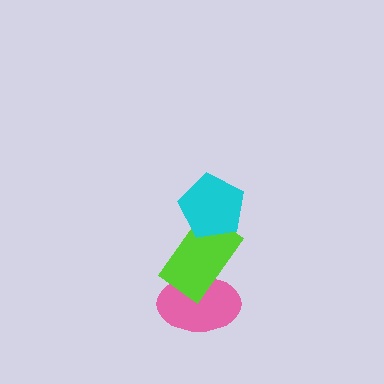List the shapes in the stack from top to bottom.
From top to bottom: the cyan pentagon, the lime rectangle, the pink ellipse.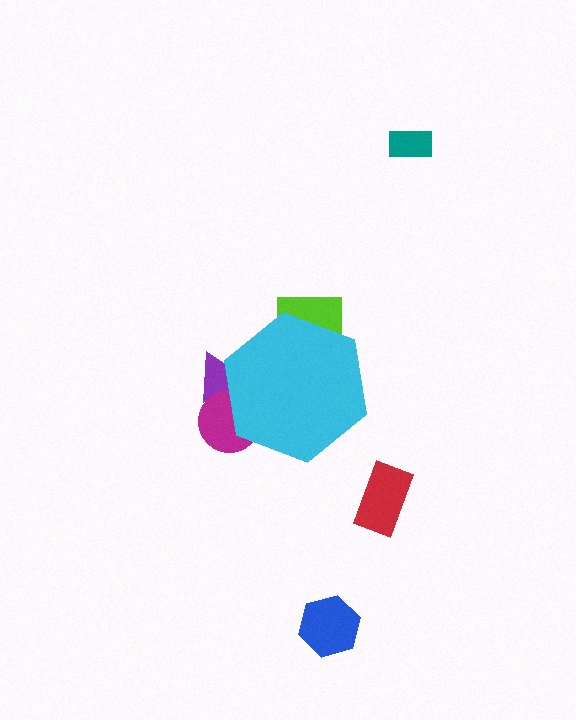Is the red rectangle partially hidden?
No, the red rectangle is fully visible.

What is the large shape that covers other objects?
A cyan hexagon.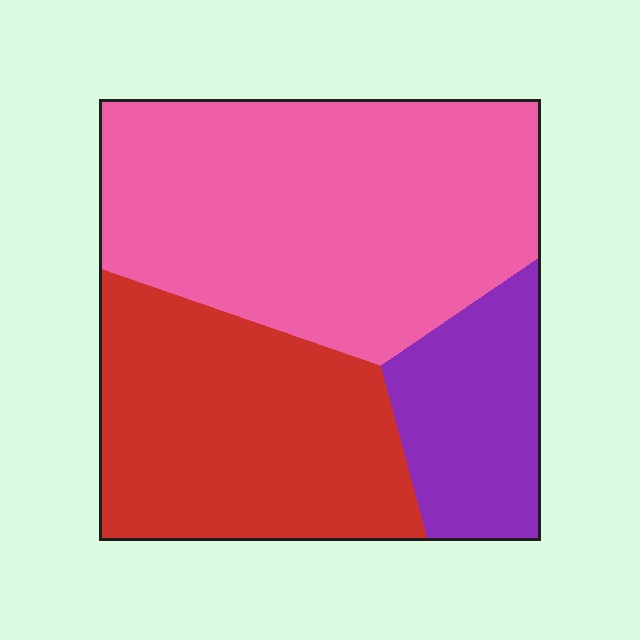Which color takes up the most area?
Pink, at roughly 50%.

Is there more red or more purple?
Red.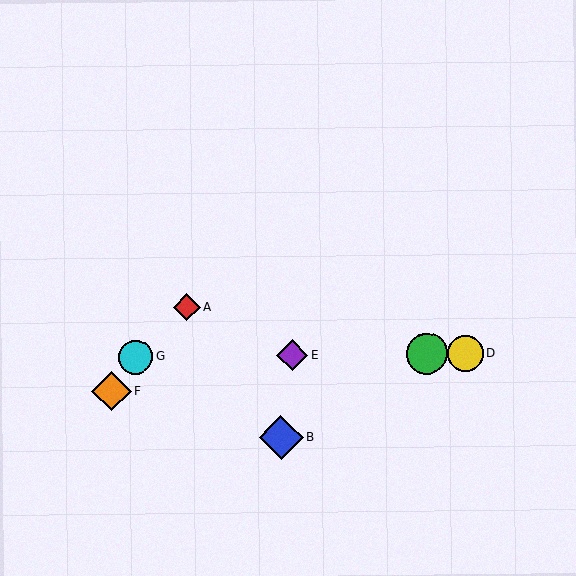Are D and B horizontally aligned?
No, D is at y≈353 and B is at y≈438.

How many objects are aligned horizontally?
4 objects (C, D, E, G) are aligned horizontally.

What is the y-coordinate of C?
Object C is at y≈354.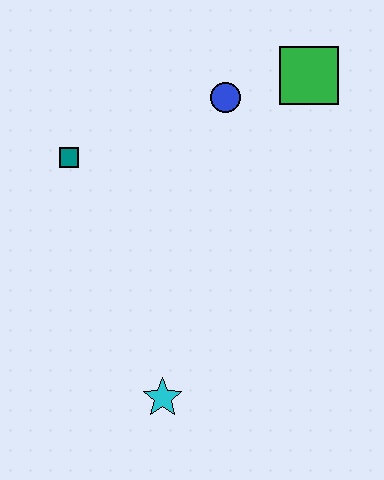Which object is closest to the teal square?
The blue circle is closest to the teal square.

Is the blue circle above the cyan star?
Yes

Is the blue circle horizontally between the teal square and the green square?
Yes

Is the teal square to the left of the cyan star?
Yes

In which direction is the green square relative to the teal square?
The green square is to the right of the teal square.